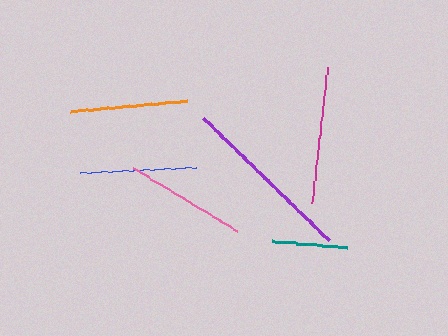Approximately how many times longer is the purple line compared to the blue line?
The purple line is approximately 1.5 times the length of the blue line.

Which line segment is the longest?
The purple line is the longest at approximately 175 pixels.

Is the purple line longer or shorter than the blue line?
The purple line is longer than the blue line.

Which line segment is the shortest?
The teal line is the shortest at approximately 76 pixels.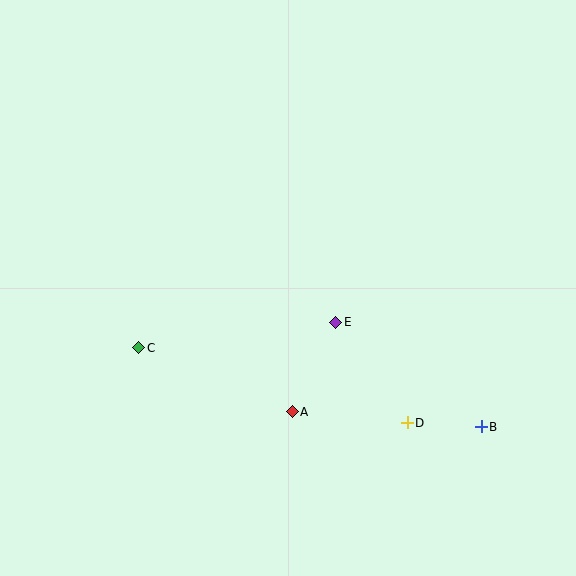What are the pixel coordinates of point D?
Point D is at (407, 423).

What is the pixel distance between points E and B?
The distance between E and B is 179 pixels.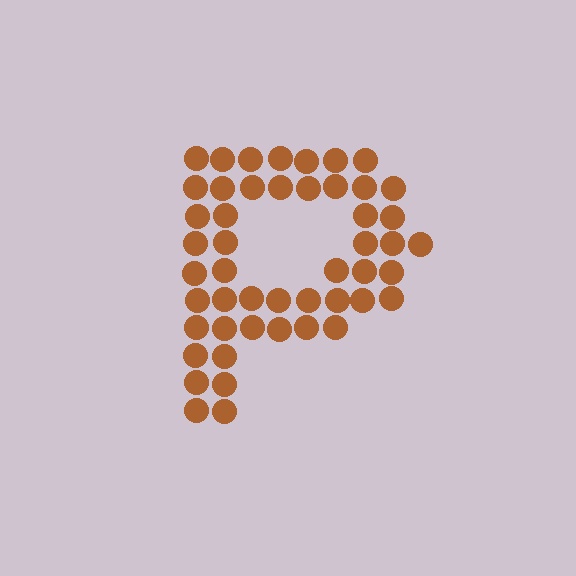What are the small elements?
The small elements are circles.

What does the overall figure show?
The overall figure shows the letter P.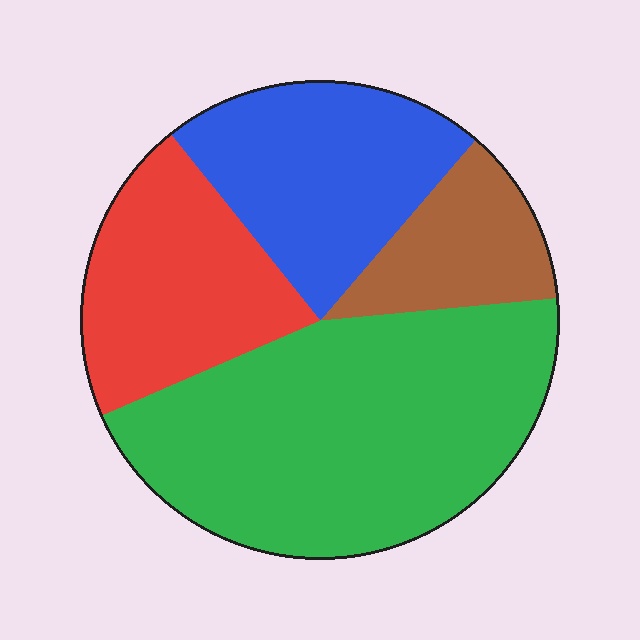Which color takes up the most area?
Green, at roughly 45%.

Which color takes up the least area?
Brown, at roughly 10%.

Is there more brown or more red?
Red.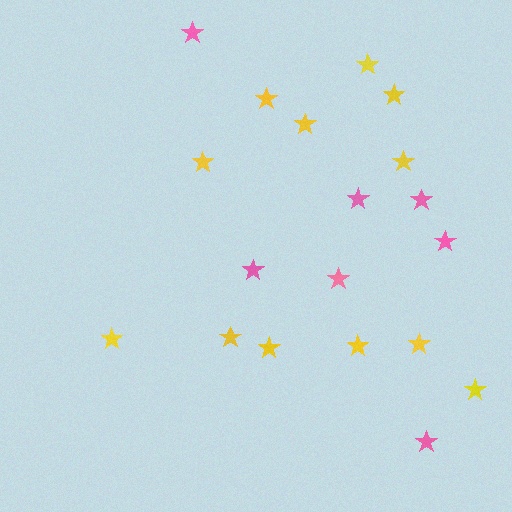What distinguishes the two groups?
There are 2 groups: one group of yellow stars (12) and one group of pink stars (7).